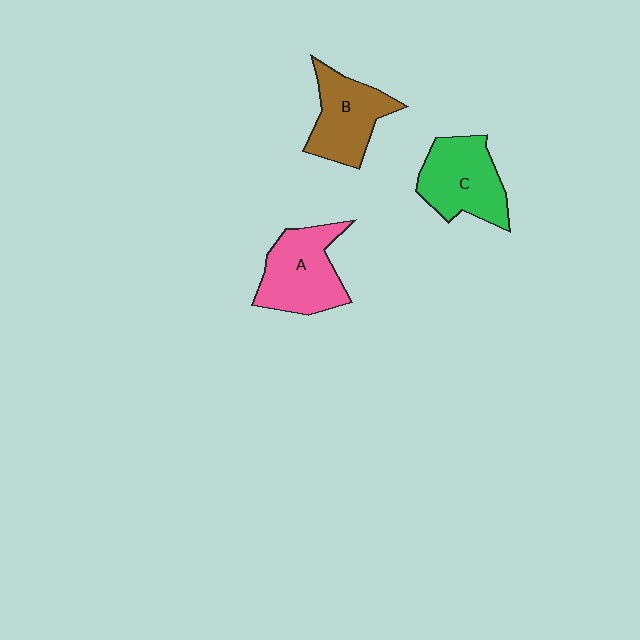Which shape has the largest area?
Shape A (pink).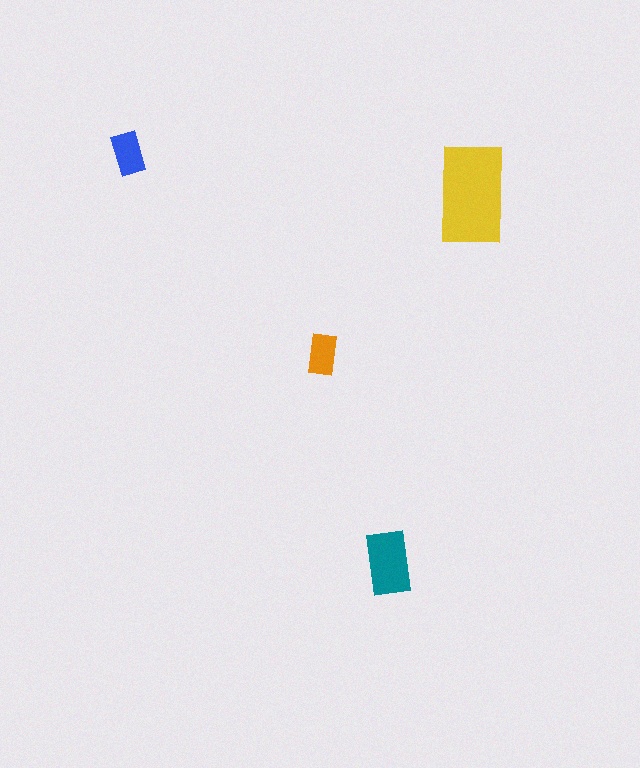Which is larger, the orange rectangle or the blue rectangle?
The blue one.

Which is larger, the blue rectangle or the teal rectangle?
The teal one.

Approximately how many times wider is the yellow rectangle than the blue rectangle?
About 2.5 times wider.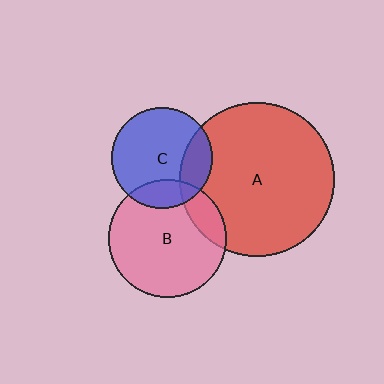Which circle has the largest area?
Circle A (red).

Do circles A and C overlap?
Yes.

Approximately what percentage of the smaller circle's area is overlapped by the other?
Approximately 20%.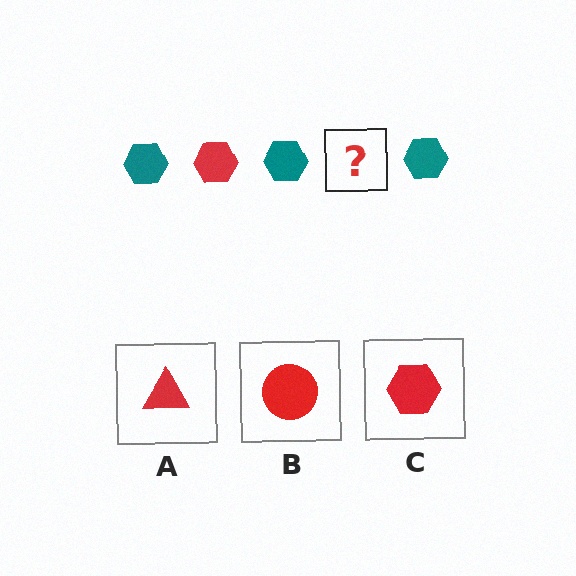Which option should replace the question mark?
Option C.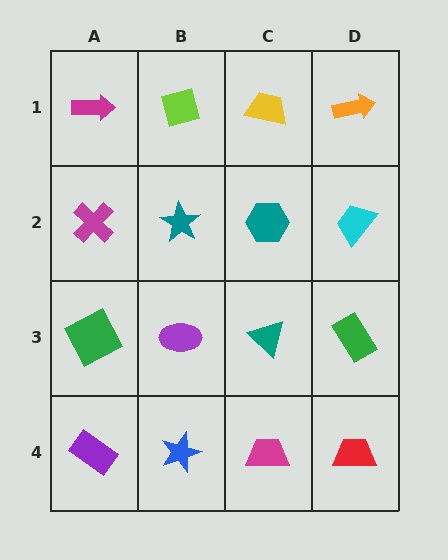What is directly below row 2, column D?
A green rectangle.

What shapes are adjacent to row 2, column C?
A yellow trapezoid (row 1, column C), a teal triangle (row 3, column C), a teal star (row 2, column B), a cyan trapezoid (row 2, column D).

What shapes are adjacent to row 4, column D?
A green rectangle (row 3, column D), a magenta trapezoid (row 4, column C).